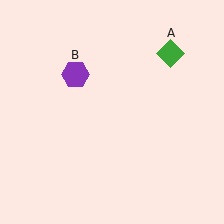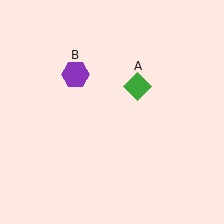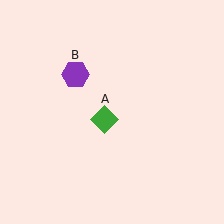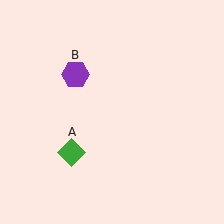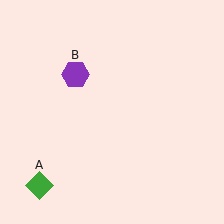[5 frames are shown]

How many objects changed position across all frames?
1 object changed position: green diamond (object A).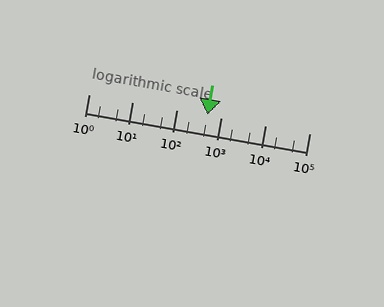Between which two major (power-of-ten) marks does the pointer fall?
The pointer is between 100 and 1000.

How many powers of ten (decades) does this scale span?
The scale spans 5 decades, from 1 to 100000.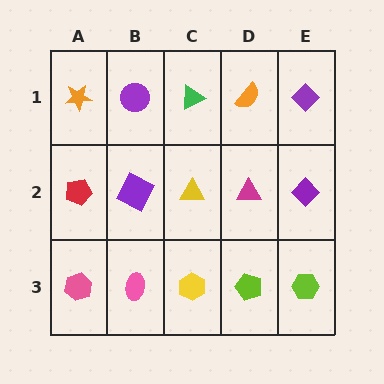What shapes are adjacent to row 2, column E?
A purple diamond (row 1, column E), a lime hexagon (row 3, column E), a magenta triangle (row 2, column D).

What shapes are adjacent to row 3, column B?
A purple square (row 2, column B), a pink hexagon (row 3, column A), a yellow hexagon (row 3, column C).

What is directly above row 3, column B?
A purple square.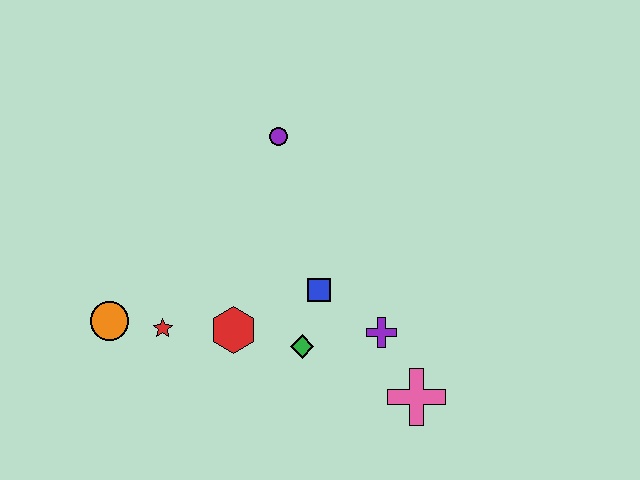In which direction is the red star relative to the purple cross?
The red star is to the left of the purple cross.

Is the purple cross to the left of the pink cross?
Yes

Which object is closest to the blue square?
The green diamond is closest to the blue square.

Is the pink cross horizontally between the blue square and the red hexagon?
No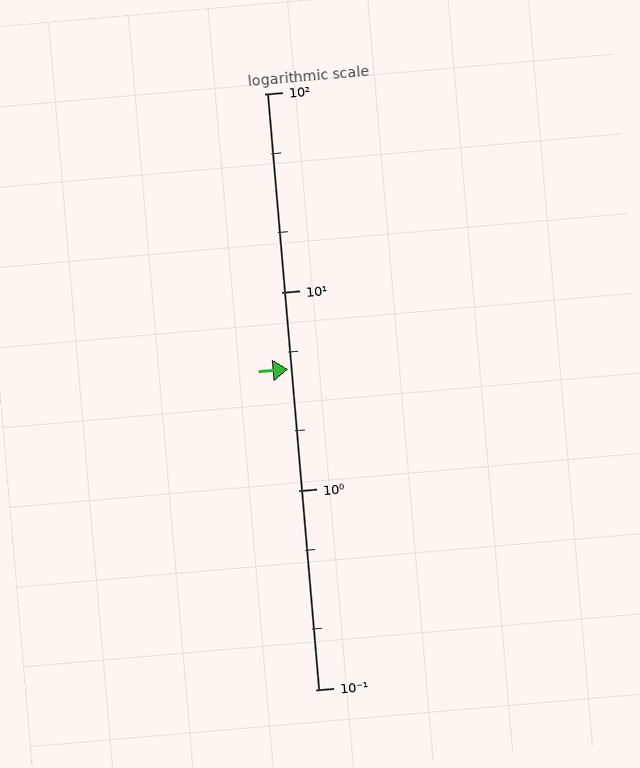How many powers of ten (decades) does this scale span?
The scale spans 3 decades, from 0.1 to 100.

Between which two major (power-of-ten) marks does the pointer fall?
The pointer is between 1 and 10.